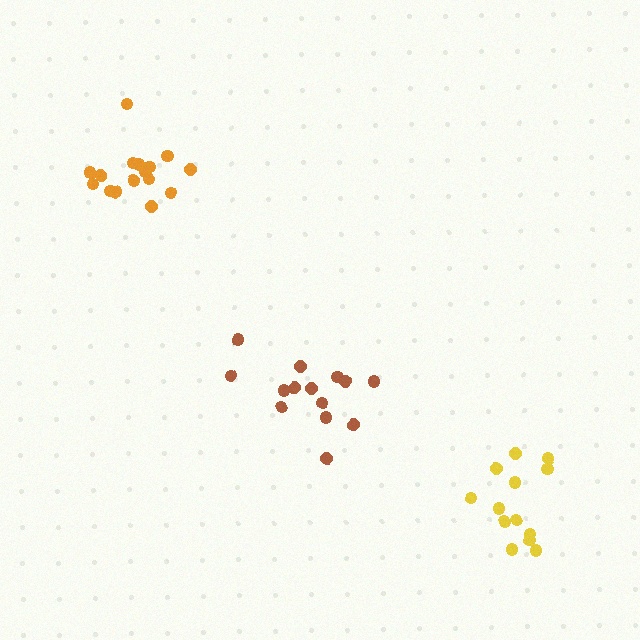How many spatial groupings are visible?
There are 3 spatial groupings.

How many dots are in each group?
Group 1: 13 dots, Group 2: 14 dots, Group 3: 17 dots (44 total).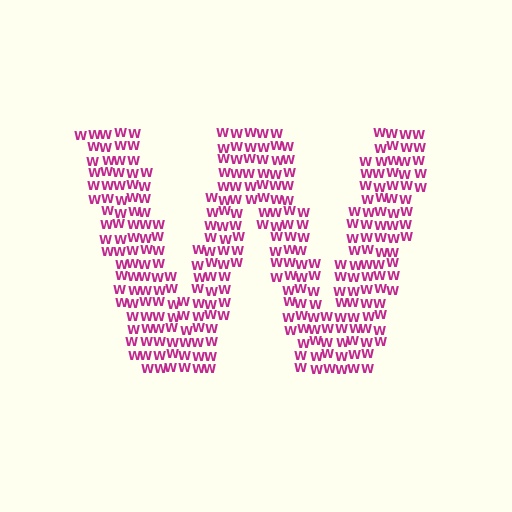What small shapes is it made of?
It is made of small letter W's.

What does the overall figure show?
The overall figure shows the letter W.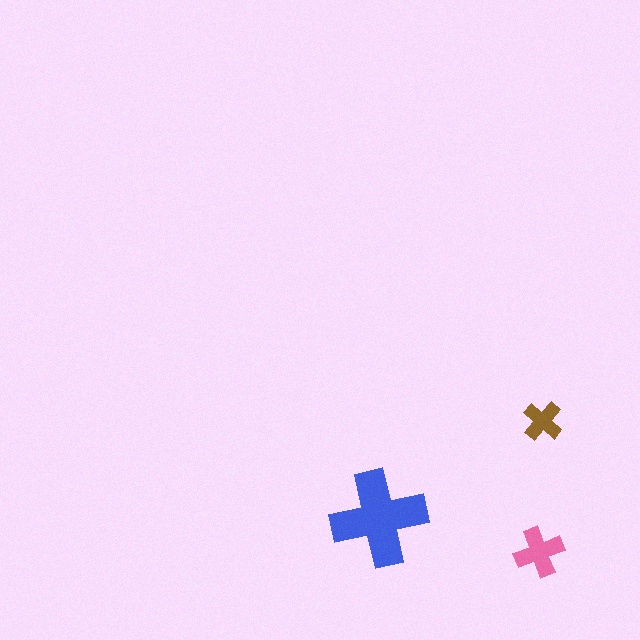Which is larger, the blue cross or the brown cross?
The blue one.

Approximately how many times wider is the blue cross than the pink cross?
About 2 times wider.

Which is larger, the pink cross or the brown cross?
The pink one.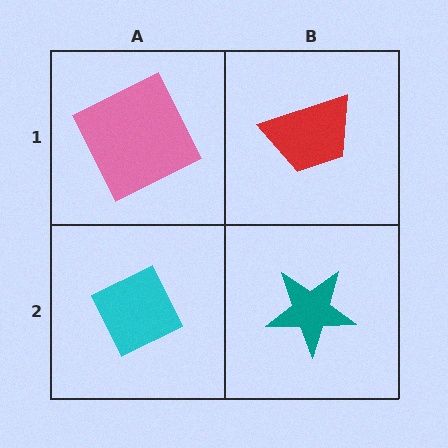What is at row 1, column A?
A pink square.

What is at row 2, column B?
A teal star.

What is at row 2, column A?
A cyan diamond.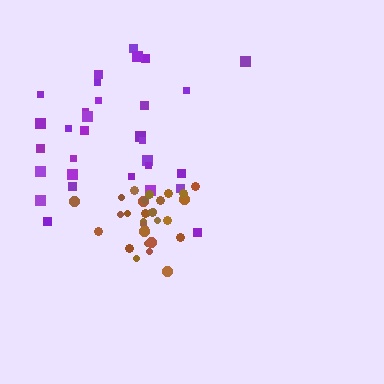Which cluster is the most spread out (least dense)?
Purple.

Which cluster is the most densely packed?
Brown.